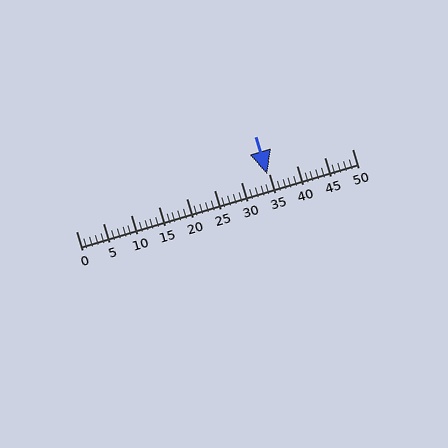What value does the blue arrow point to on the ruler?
The blue arrow points to approximately 35.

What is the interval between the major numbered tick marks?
The major tick marks are spaced 5 units apart.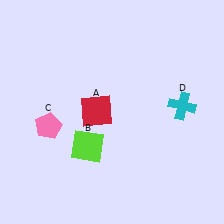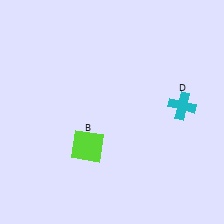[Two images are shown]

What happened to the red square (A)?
The red square (A) was removed in Image 2. It was in the top-left area of Image 1.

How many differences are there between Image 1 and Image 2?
There are 2 differences between the two images.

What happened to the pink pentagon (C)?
The pink pentagon (C) was removed in Image 2. It was in the bottom-left area of Image 1.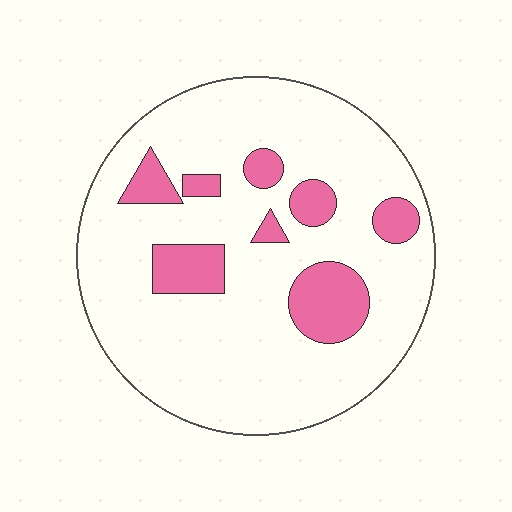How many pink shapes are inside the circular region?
8.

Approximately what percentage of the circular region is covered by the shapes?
Approximately 15%.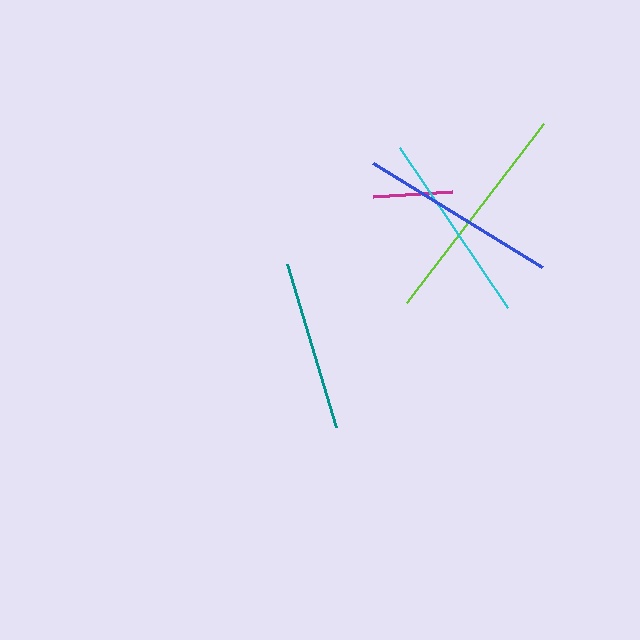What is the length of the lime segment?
The lime segment is approximately 226 pixels long.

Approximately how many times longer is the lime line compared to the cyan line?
The lime line is approximately 1.2 times the length of the cyan line.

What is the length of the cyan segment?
The cyan segment is approximately 193 pixels long.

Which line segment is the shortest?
The magenta line is the shortest at approximately 79 pixels.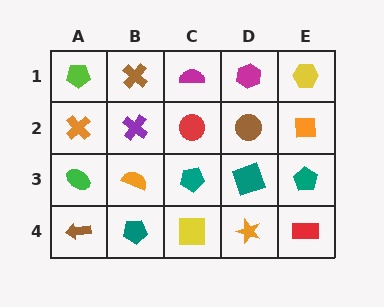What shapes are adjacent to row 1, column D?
A brown circle (row 2, column D), a magenta semicircle (row 1, column C), a yellow hexagon (row 1, column E).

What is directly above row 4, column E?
A teal pentagon.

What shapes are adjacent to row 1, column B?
A purple cross (row 2, column B), a lime pentagon (row 1, column A), a magenta semicircle (row 1, column C).